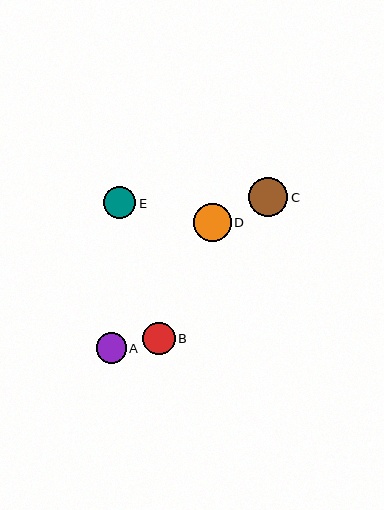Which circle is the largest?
Circle C is the largest with a size of approximately 39 pixels.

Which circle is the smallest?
Circle A is the smallest with a size of approximately 30 pixels.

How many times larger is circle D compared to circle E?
Circle D is approximately 1.2 times the size of circle E.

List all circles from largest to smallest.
From largest to smallest: C, D, B, E, A.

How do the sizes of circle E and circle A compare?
Circle E and circle A are approximately the same size.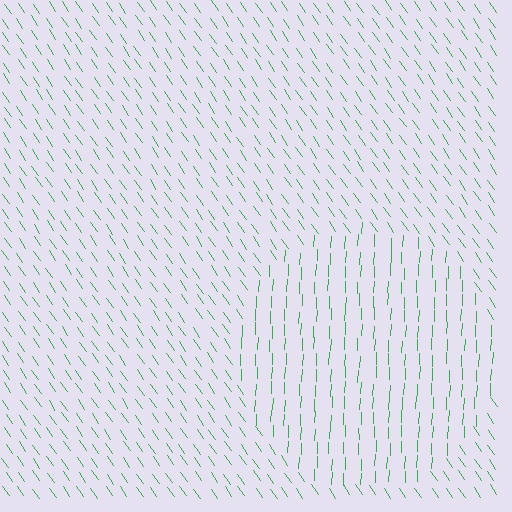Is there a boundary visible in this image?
Yes, there is a texture boundary formed by a change in line orientation.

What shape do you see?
I see a circle.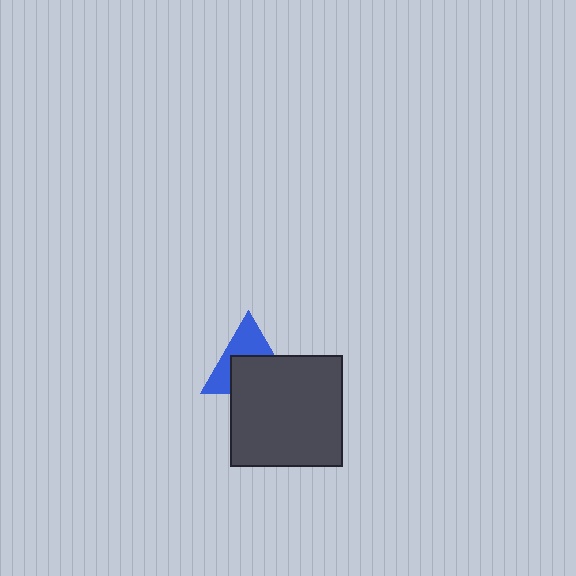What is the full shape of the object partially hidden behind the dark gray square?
The partially hidden object is a blue triangle.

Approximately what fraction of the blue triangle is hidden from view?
Roughly 53% of the blue triangle is hidden behind the dark gray square.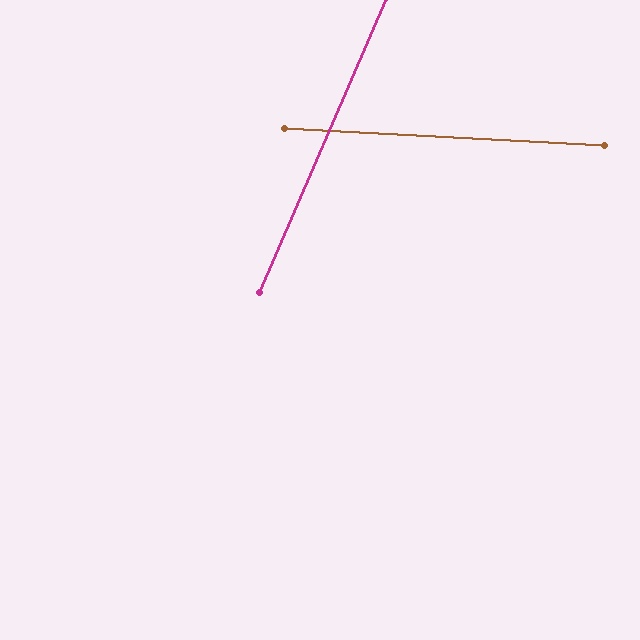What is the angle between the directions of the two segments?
Approximately 70 degrees.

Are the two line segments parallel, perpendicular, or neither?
Neither parallel nor perpendicular — they differ by about 70°.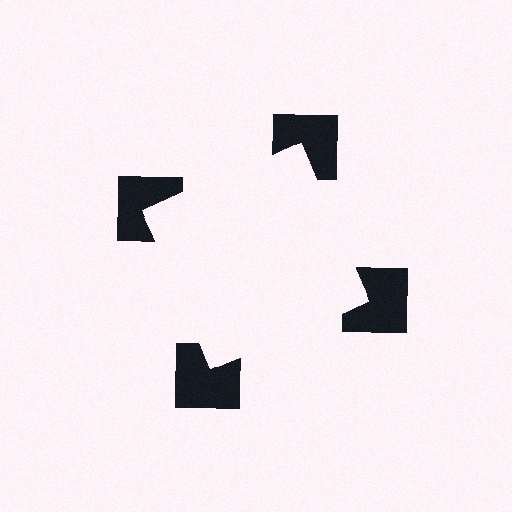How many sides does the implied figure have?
4 sides.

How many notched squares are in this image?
There are 4 — one at each vertex of the illusory square.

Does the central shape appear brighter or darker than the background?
It typically appears slightly brighter than the background, even though no actual brightness change is drawn.